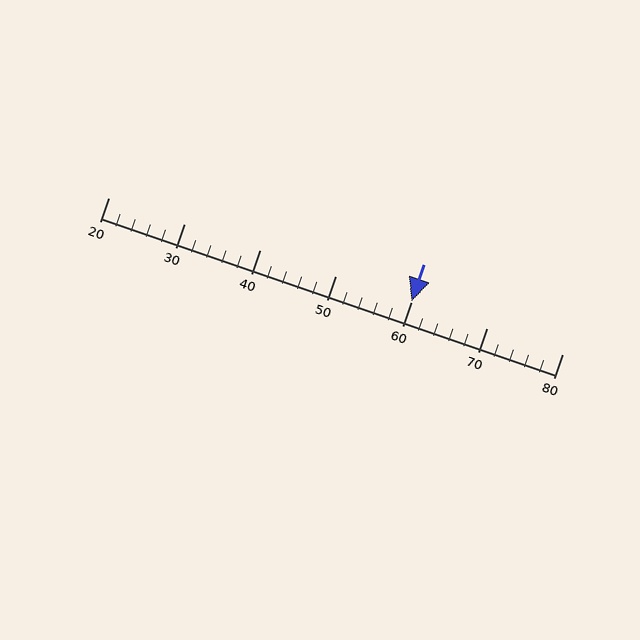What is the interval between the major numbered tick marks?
The major tick marks are spaced 10 units apart.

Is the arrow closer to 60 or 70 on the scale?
The arrow is closer to 60.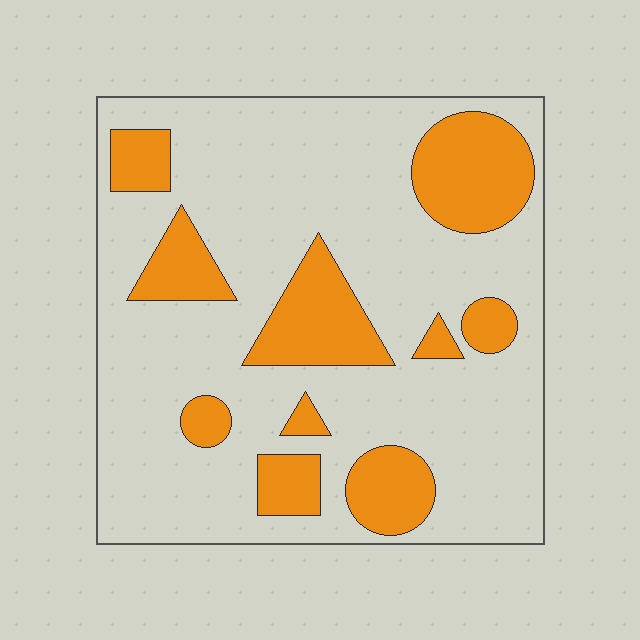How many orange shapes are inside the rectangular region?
10.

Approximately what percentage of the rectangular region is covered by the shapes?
Approximately 25%.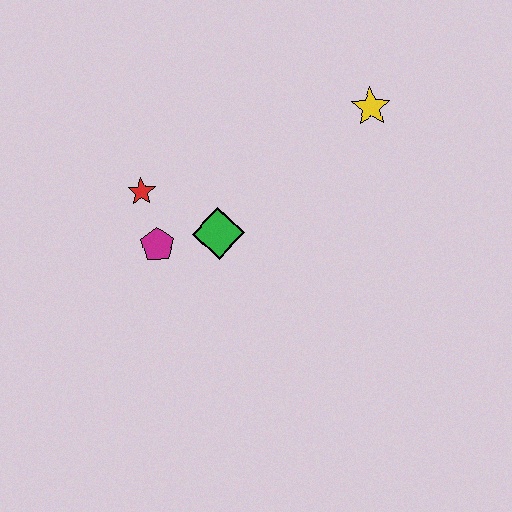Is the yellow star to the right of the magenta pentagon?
Yes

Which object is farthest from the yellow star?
The magenta pentagon is farthest from the yellow star.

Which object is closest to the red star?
The magenta pentagon is closest to the red star.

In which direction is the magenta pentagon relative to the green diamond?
The magenta pentagon is to the left of the green diamond.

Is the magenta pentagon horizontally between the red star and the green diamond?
Yes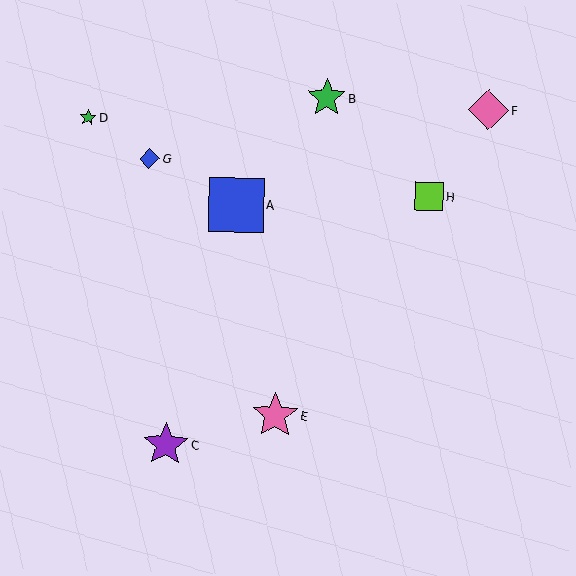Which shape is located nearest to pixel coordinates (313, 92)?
The green star (labeled B) at (327, 98) is nearest to that location.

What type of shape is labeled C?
Shape C is a purple star.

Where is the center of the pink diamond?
The center of the pink diamond is at (488, 110).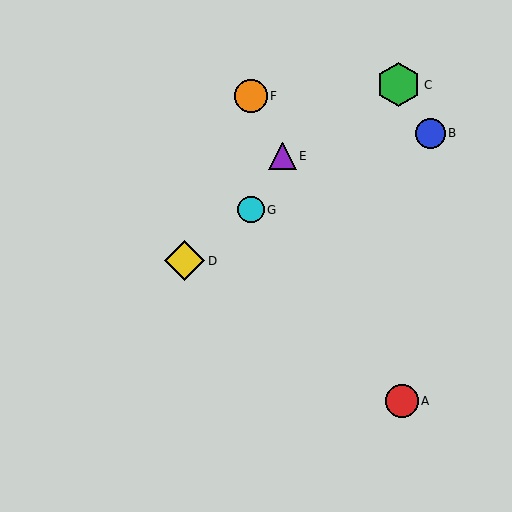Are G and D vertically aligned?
No, G is at x≈251 and D is at x≈184.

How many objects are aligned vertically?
2 objects (F, G) are aligned vertically.